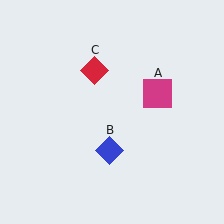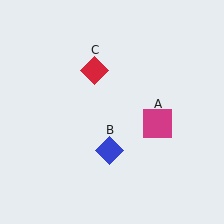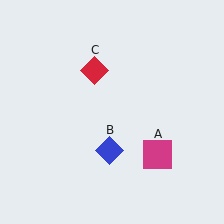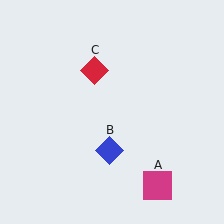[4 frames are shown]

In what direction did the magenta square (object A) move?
The magenta square (object A) moved down.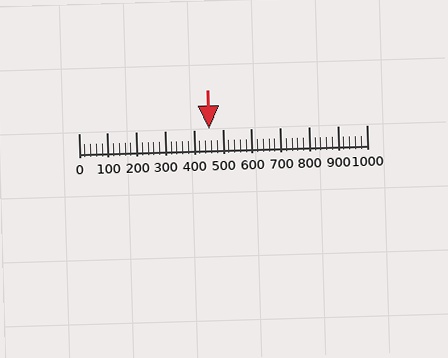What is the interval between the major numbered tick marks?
The major tick marks are spaced 100 units apart.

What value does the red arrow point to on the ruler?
The red arrow points to approximately 452.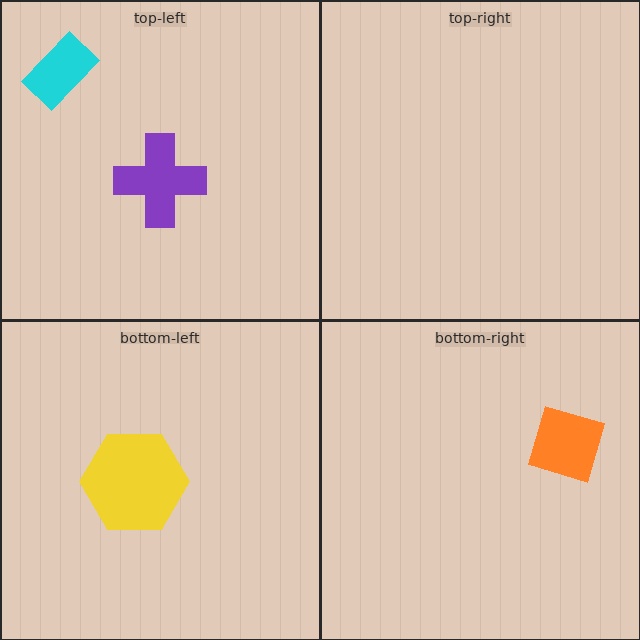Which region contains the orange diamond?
The bottom-right region.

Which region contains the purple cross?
The top-left region.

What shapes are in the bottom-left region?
The yellow hexagon.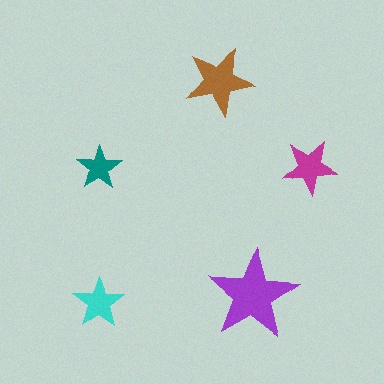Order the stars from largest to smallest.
the purple one, the brown one, the magenta one, the cyan one, the teal one.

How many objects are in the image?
There are 5 objects in the image.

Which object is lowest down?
The cyan star is bottommost.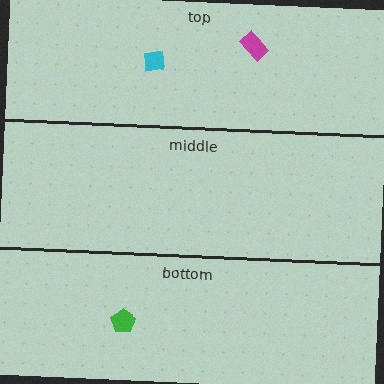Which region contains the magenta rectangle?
The top region.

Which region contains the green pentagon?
The bottom region.